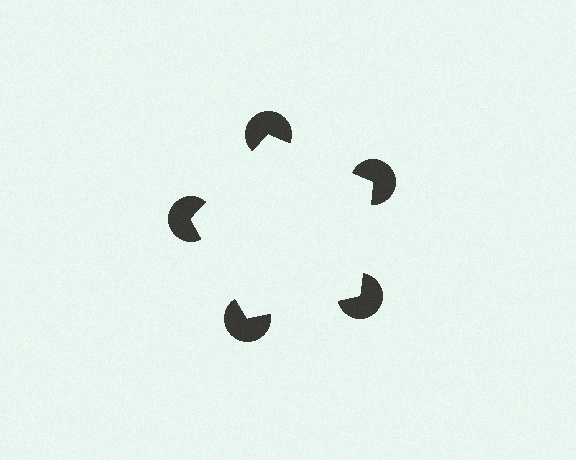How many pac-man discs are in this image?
There are 5 — one at each vertex of the illusory pentagon.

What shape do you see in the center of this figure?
An illusory pentagon — its edges are inferred from the aligned wedge cuts in the pac-man discs, not physically drawn.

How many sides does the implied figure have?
5 sides.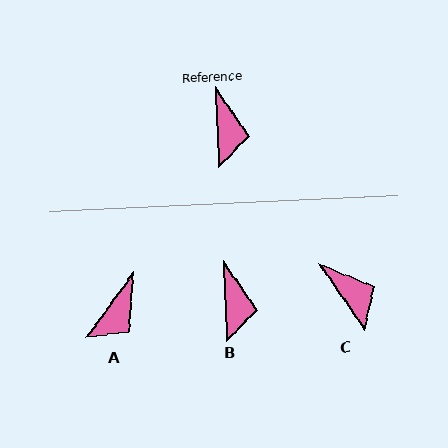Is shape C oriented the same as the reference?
No, it is off by about 33 degrees.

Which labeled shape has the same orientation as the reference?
B.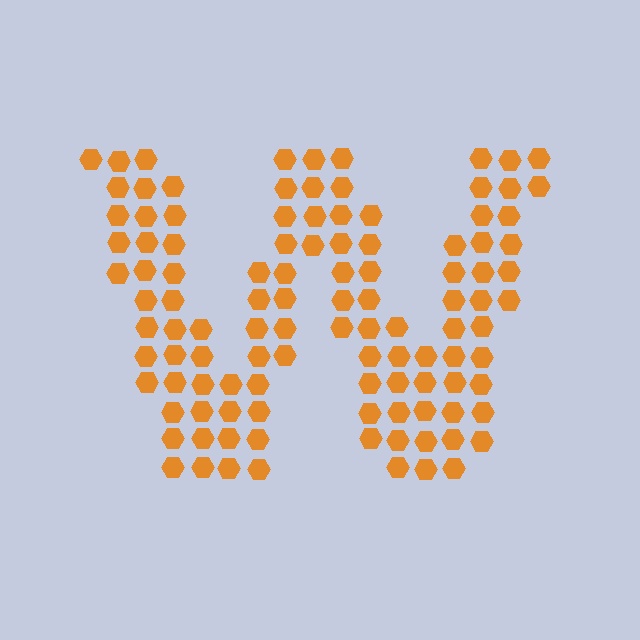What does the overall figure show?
The overall figure shows the letter W.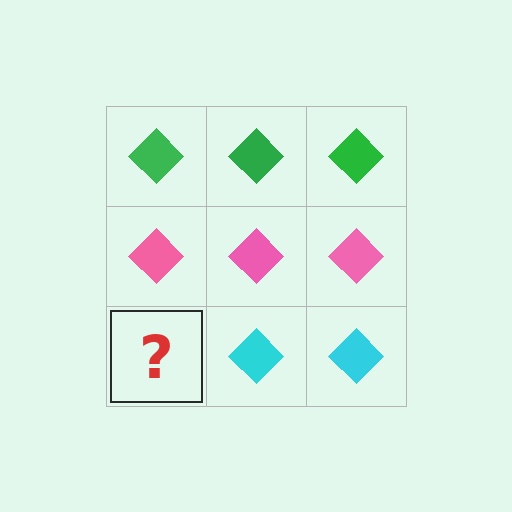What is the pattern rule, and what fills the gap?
The rule is that each row has a consistent color. The gap should be filled with a cyan diamond.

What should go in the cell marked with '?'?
The missing cell should contain a cyan diamond.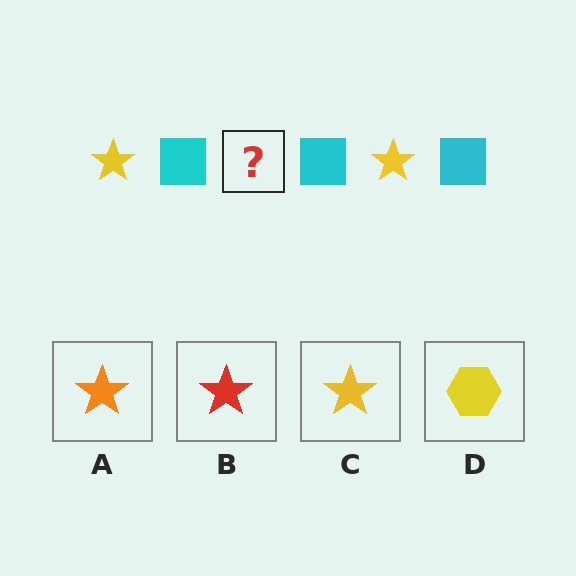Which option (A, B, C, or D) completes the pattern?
C.